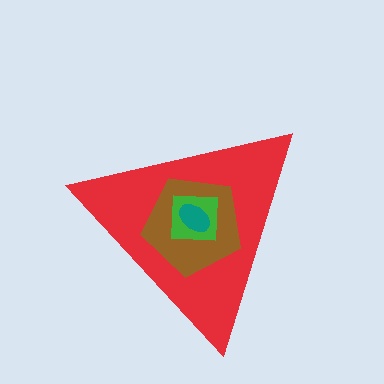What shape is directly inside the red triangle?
The brown pentagon.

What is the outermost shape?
The red triangle.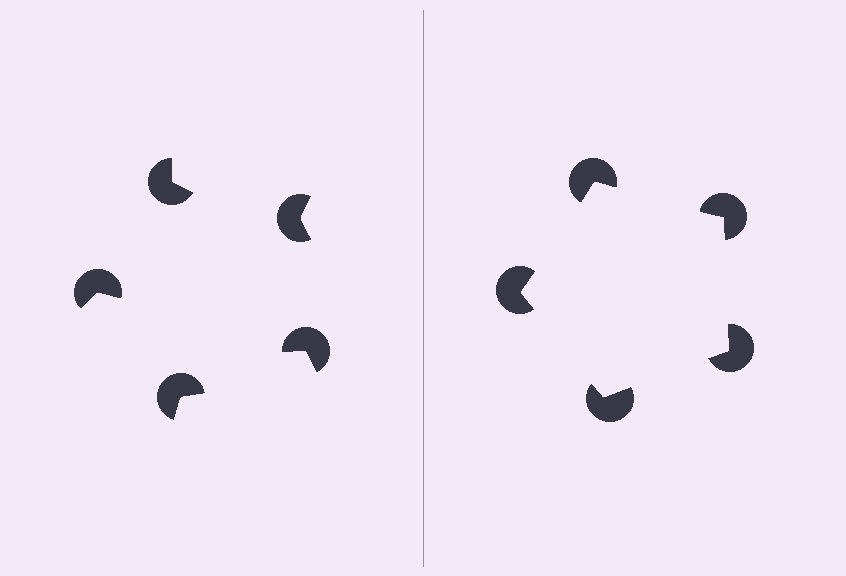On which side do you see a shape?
An illusory pentagon appears on the right side. On the left side the wedge cuts are rotated, so no coherent shape forms.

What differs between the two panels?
The pac-man discs are positioned identically on both sides; only the wedge orientations differ. On the right they align to a pentagon; on the left they are misaligned.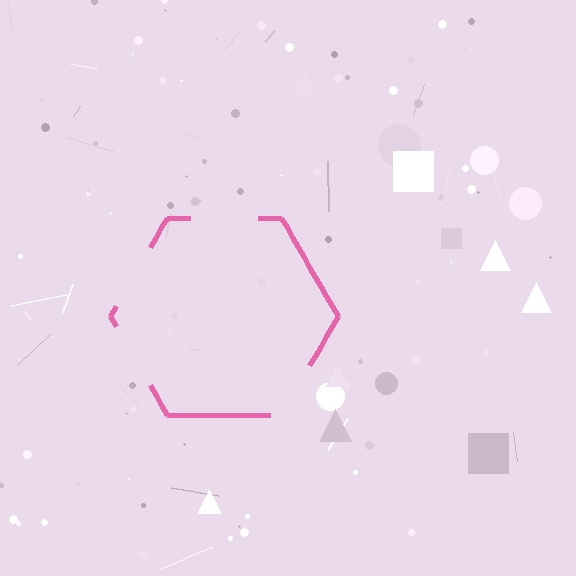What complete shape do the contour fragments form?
The contour fragments form a hexagon.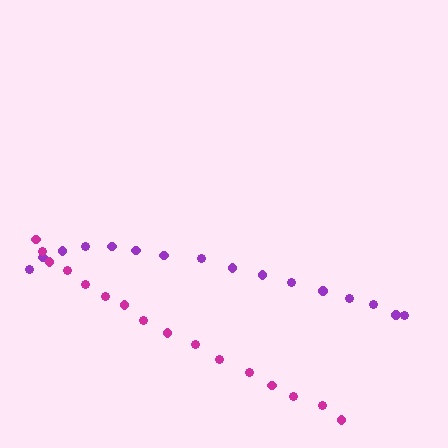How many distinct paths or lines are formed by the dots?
There are 2 distinct paths.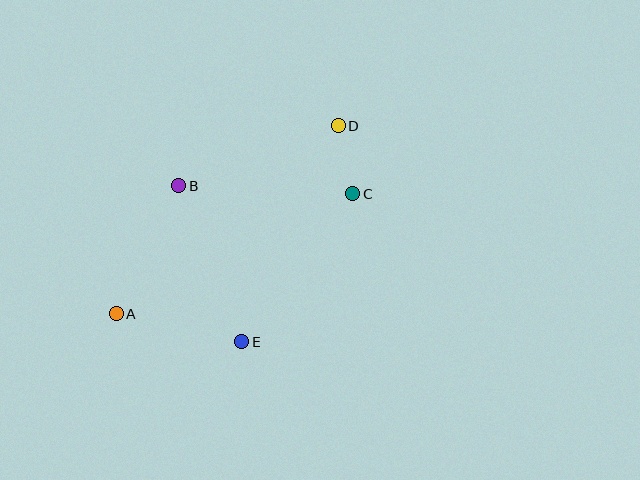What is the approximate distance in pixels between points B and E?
The distance between B and E is approximately 169 pixels.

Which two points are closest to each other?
Points C and D are closest to each other.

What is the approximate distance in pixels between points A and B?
The distance between A and B is approximately 142 pixels.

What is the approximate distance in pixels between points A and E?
The distance between A and E is approximately 129 pixels.